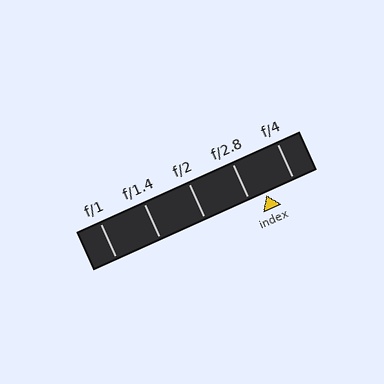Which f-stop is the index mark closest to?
The index mark is closest to f/2.8.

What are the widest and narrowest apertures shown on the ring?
The widest aperture shown is f/1 and the narrowest is f/4.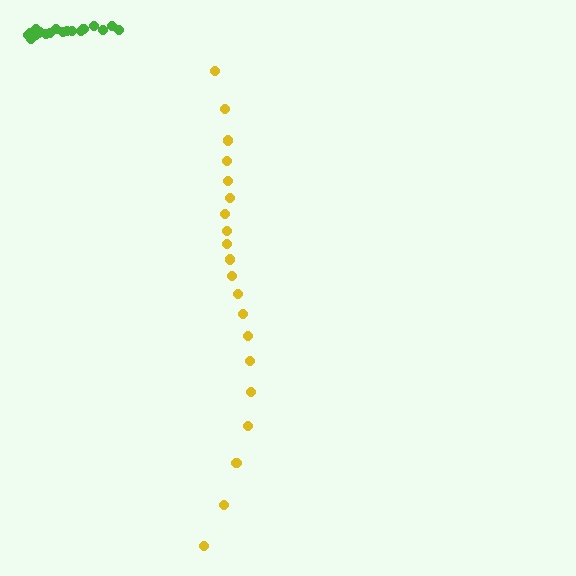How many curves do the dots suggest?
There are 2 distinct paths.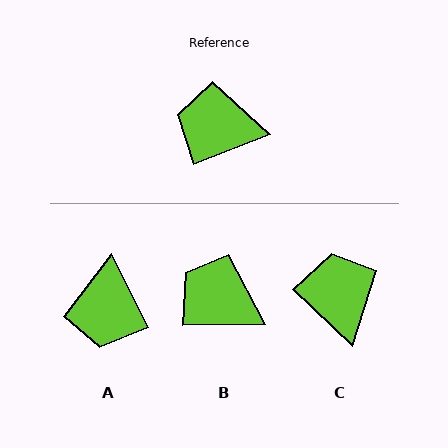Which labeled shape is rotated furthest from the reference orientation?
A, about 95 degrees away.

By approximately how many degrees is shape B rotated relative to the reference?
Approximately 21 degrees clockwise.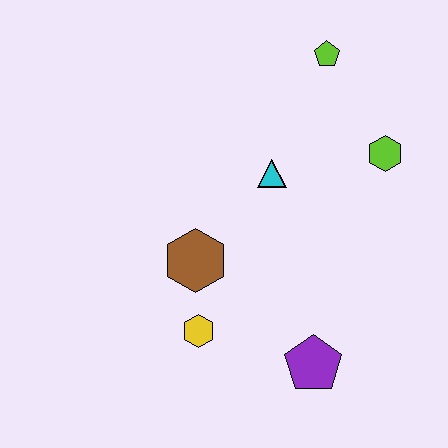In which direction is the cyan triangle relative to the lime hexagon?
The cyan triangle is to the left of the lime hexagon.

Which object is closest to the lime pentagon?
The lime hexagon is closest to the lime pentagon.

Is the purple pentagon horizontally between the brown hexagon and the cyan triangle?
No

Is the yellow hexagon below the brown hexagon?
Yes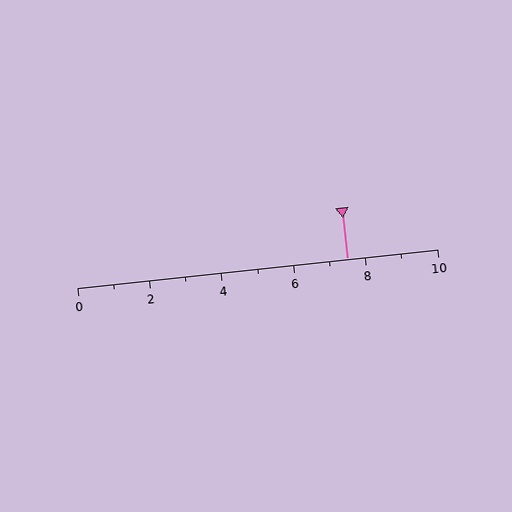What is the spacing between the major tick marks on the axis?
The major ticks are spaced 2 apart.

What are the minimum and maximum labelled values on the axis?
The axis runs from 0 to 10.